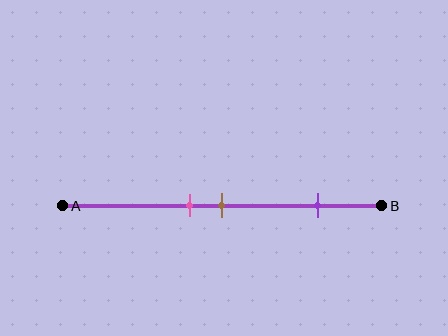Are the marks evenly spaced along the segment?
No, the marks are not evenly spaced.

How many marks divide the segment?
There are 3 marks dividing the segment.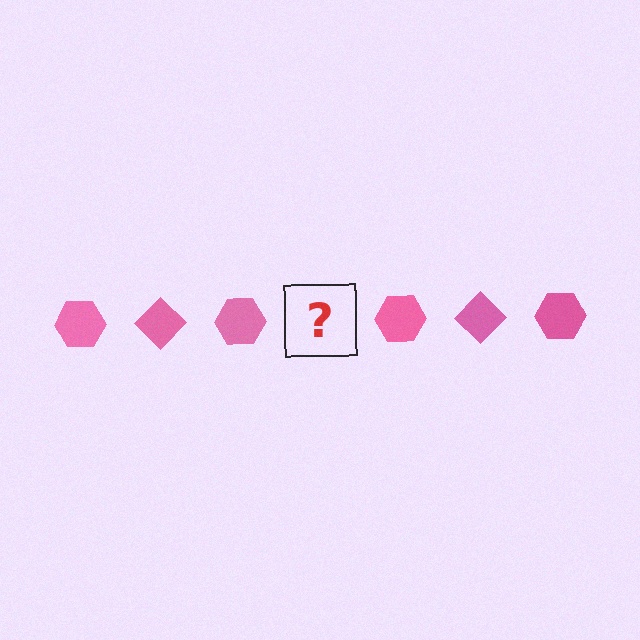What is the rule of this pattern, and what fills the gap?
The rule is that the pattern cycles through hexagon, diamond shapes in pink. The gap should be filled with a pink diamond.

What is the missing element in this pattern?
The missing element is a pink diamond.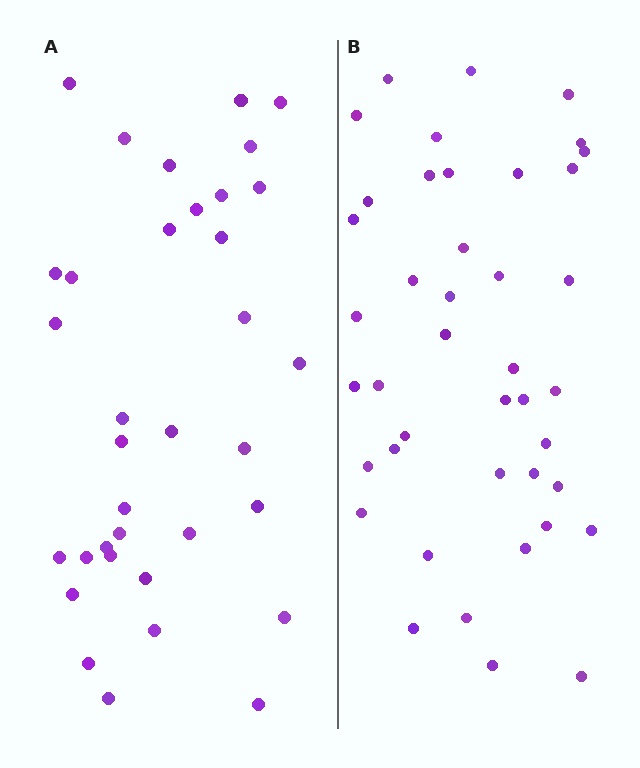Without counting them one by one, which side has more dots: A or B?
Region B (the right region) has more dots.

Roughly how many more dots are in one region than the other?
Region B has roughly 8 or so more dots than region A.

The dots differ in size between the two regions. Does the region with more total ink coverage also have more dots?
No. Region A has more total ink coverage because its dots are larger, but region B actually contains more individual dots. Total area can be misleading — the number of items is what matters here.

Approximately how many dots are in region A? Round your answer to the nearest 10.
About 40 dots. (The exact count is 35, which rounds to 40.)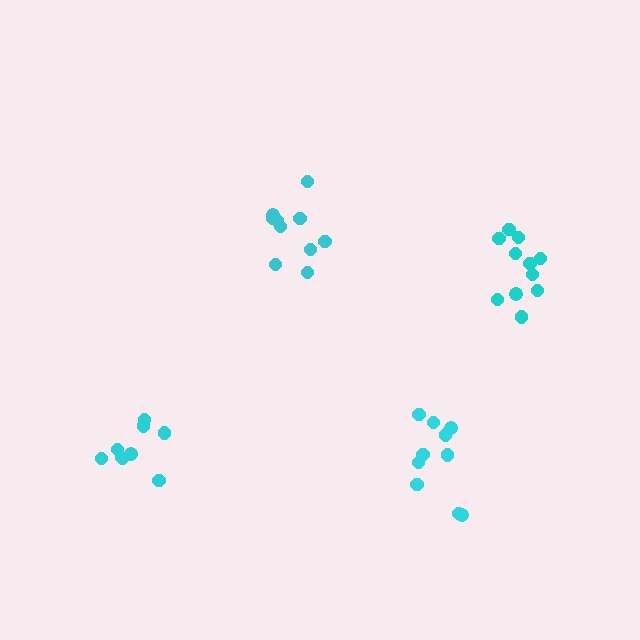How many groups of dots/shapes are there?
There are 4 groups.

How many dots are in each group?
Group 1: 11 dots, Group 2: 10 dots, Group 3: 9 dots, Group 4: 11 dots (41 total).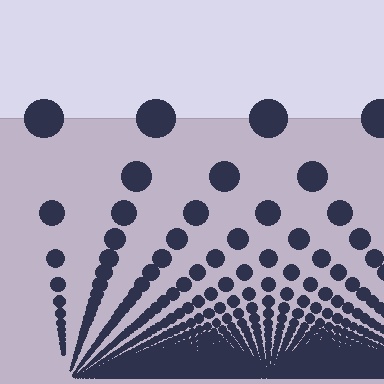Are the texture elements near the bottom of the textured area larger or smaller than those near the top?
Smaller. The gradient is inverted — elements near the bottom are smaller and denser.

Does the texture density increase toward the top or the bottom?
Density increases toward the bottom.